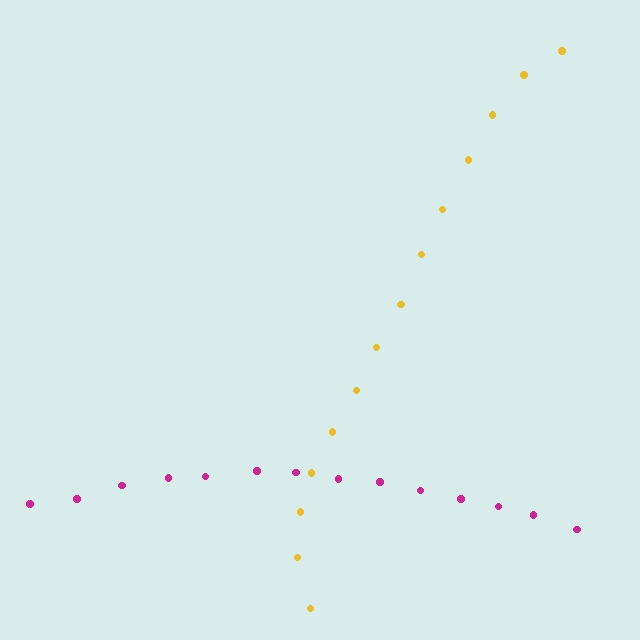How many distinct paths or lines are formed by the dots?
There are 2 distinct paths.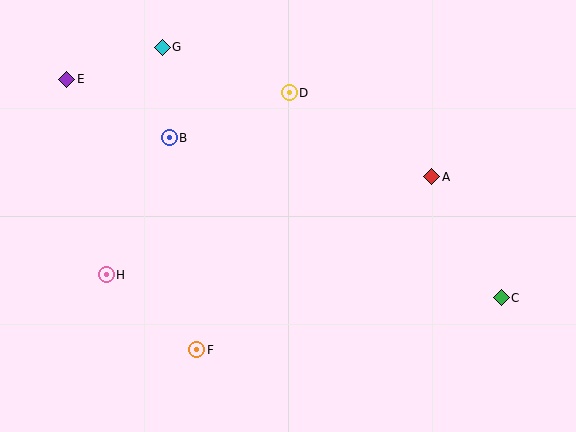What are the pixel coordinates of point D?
Point D is at (289, 93).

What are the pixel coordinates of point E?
Point E is at (67, 79).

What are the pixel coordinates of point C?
Point C is at (501, 298).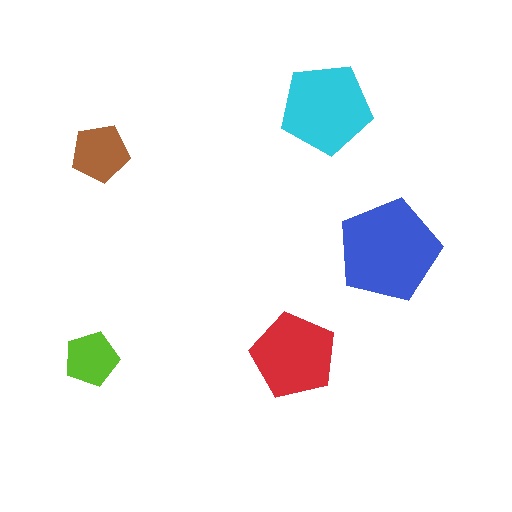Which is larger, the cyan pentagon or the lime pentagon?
The cyan one.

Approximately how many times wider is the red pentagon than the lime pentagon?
About 1.5 times wider.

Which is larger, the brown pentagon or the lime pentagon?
The brown one.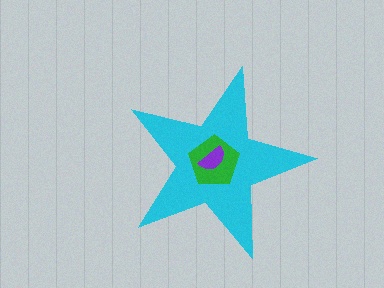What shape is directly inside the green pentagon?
The purple semicircle.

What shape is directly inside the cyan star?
The green pentagon.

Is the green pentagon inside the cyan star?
Yes.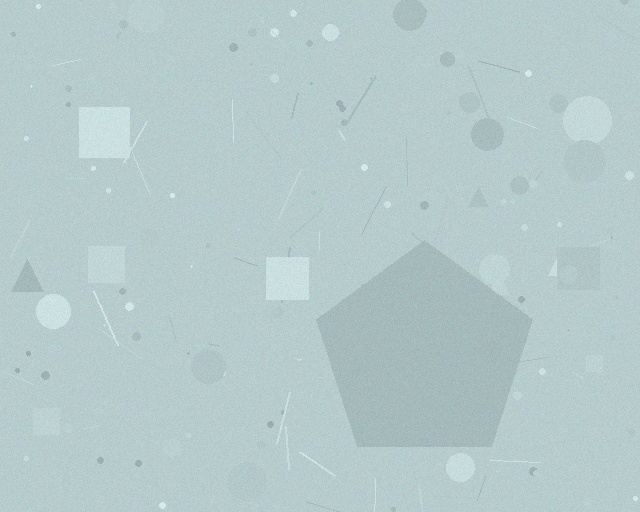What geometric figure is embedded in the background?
A pentagon is embedded in the background.